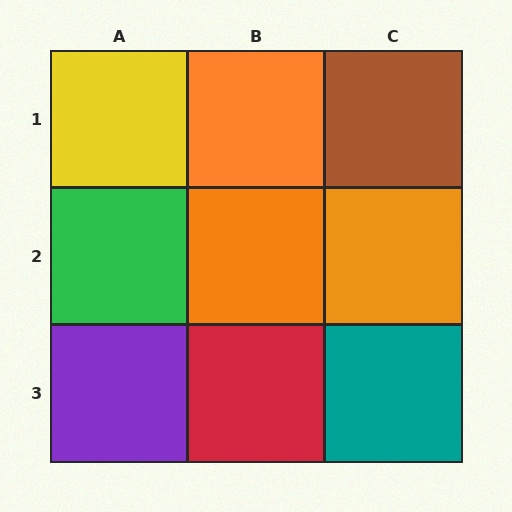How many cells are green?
1 cell is green.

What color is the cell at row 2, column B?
Orange.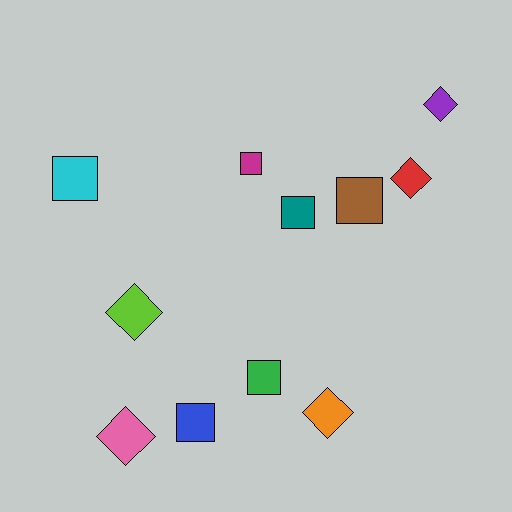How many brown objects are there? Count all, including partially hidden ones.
There is 1 brown object.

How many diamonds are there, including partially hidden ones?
There are 5 diamonds.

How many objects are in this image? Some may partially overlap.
There are 11 objects.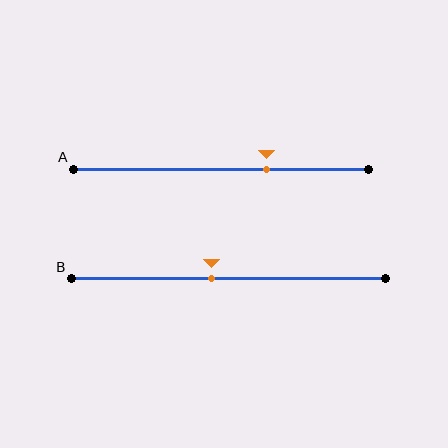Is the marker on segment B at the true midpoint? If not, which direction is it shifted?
No, the marker on segment B is shifted to the left by about 5% of the segment length.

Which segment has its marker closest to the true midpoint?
Segment B has its marker closest to the true midpoint.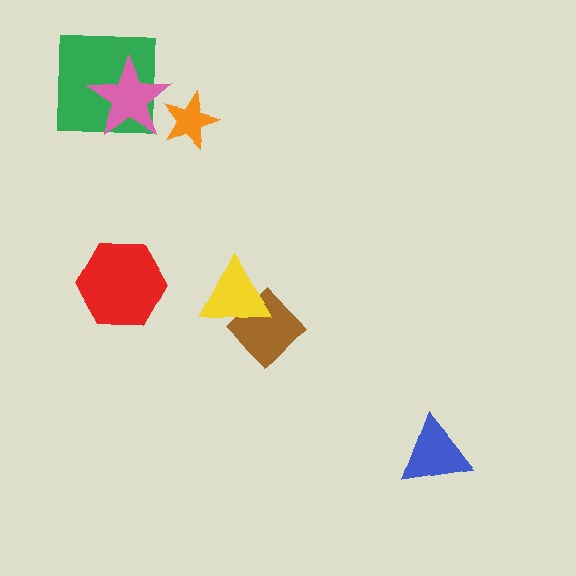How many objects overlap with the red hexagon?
0 objects overlap with the red hexagon.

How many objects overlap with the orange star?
1 object overlaps with the orange star.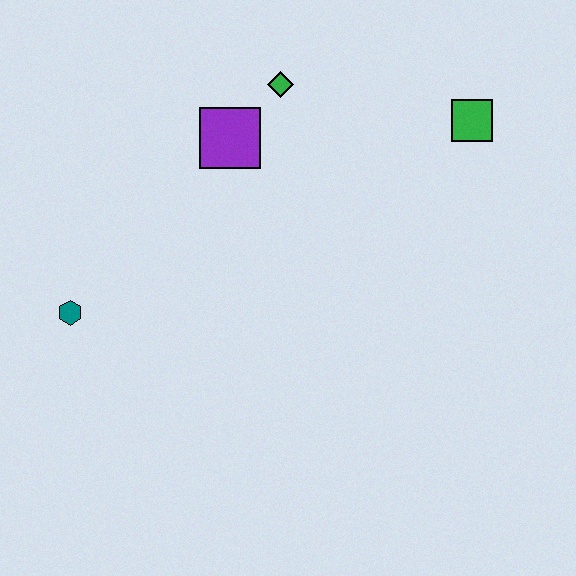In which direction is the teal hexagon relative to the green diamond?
The teal hexagon is below the green diamond.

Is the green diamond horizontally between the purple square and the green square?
Yes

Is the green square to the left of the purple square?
No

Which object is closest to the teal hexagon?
The purple square is closest to the teal hexagon.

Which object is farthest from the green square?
The teal hexagon is farthest from the green square.